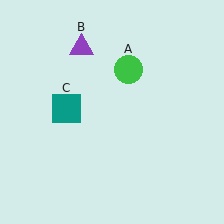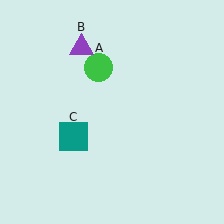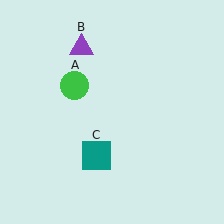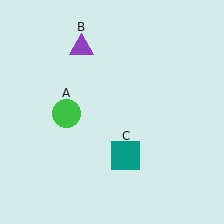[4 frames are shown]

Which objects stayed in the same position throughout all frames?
Purple triangle (object B) remained stationary.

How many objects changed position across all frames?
2 objects changed position: green circle (object A), teal square (object C).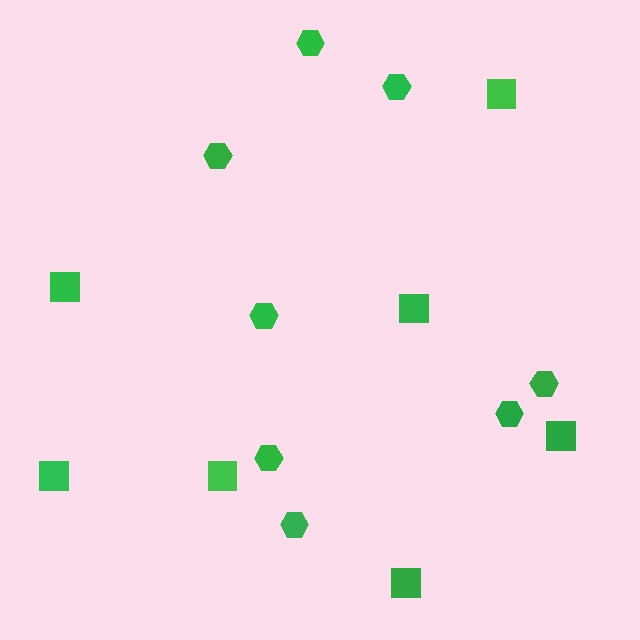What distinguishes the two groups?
There are 2 groups: one group of squares (7) and one group of hexagons (8).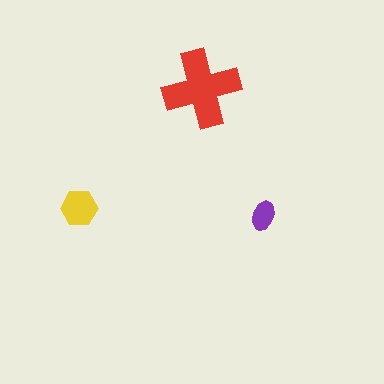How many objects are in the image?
There are 3 objects in the image.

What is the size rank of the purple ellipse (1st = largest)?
3rd.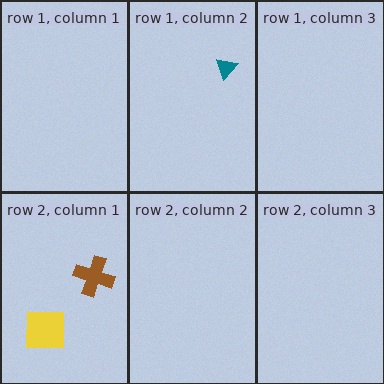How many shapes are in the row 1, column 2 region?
1.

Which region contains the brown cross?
The row 2, column 1 region.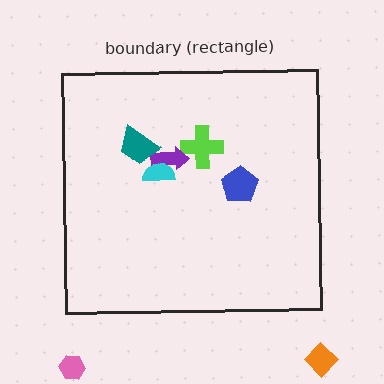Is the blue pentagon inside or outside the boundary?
Inside.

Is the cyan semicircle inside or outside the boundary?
Inside.